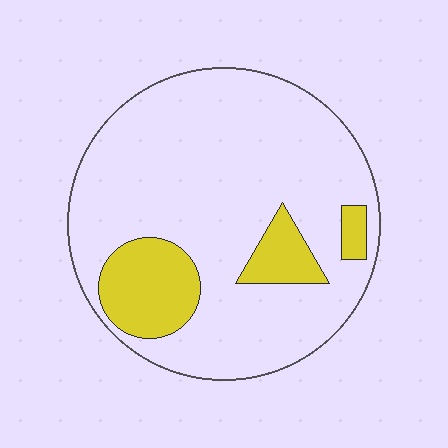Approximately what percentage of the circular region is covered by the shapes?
Approximately 20%.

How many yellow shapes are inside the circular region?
3.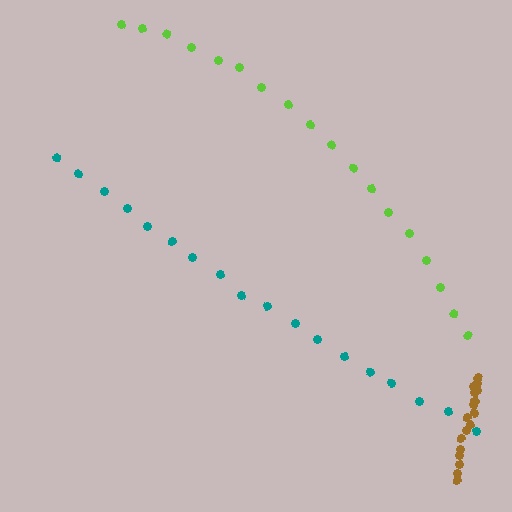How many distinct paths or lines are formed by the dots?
There are 3 distinct paths.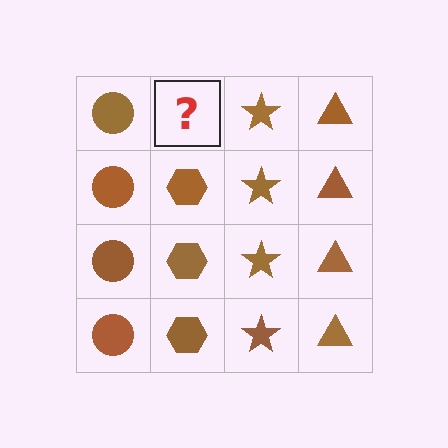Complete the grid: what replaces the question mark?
The question mark should be replaced with a brown hexagon.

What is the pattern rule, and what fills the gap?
The rule is that each column has a consistent shape. The gap should be filled with a brown hexagon.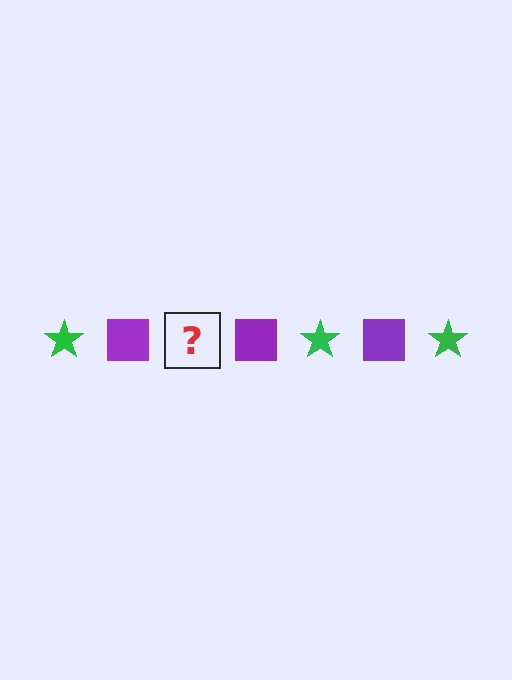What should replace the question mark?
The question mark should be replaced with a green star.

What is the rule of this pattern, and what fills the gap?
The rule is that the pattern alternates between green star and purple square. The gap should be filled with a green star.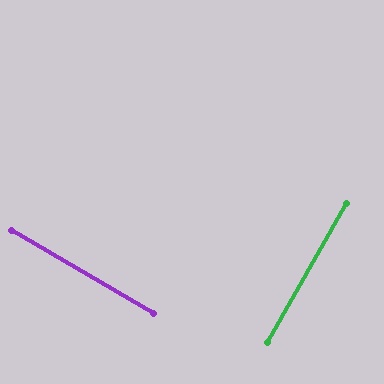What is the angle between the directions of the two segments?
Approximately 89 degrees.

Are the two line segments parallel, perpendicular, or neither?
Perpendicular — they meet at approximately 89°.